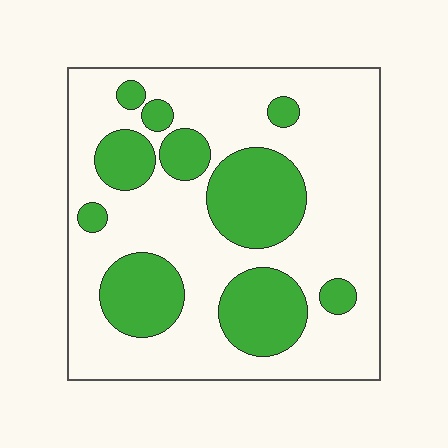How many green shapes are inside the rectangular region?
10.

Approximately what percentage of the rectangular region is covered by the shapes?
Approximately 30%.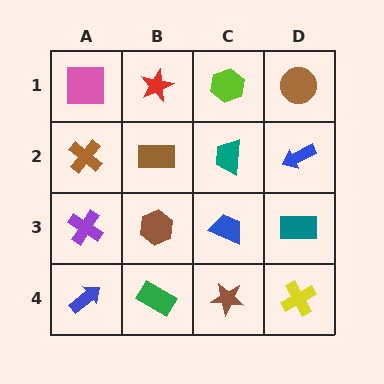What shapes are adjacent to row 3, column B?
A brown rectangle (row 2, column B), a green rectangle (row 4, column B), a purple cross (row 3, column A), a blue trapezoid (row 3, column C).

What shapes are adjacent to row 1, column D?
A blue arrow (row 2, column D), a lime hexagon (row 1, column C).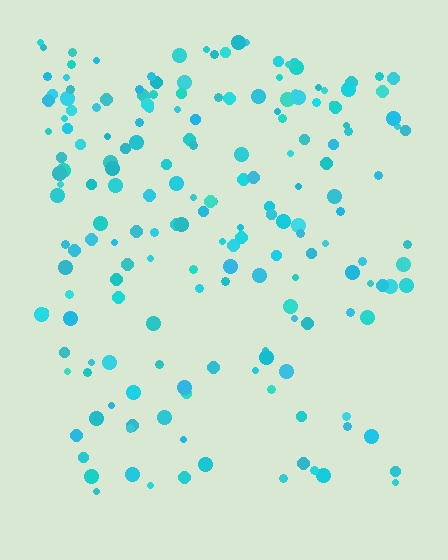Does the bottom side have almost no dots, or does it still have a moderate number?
Still a moderate number, just noticeably fewer than the top.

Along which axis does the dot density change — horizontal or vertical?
Vertical.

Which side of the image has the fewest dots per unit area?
The bottom.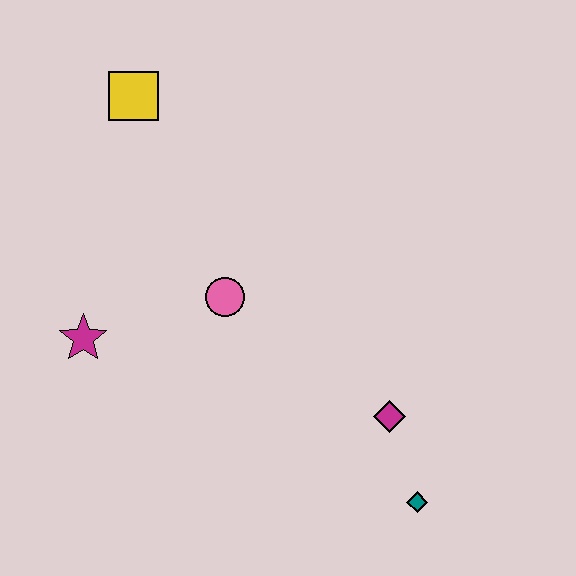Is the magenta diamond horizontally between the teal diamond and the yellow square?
Yes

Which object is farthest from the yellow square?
The teal diamond is farthest from the yellow square.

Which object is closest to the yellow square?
The pink circle is closest to the yellow square.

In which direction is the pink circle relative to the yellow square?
The pink circle is below the yellow square.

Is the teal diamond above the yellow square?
No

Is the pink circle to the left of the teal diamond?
Yes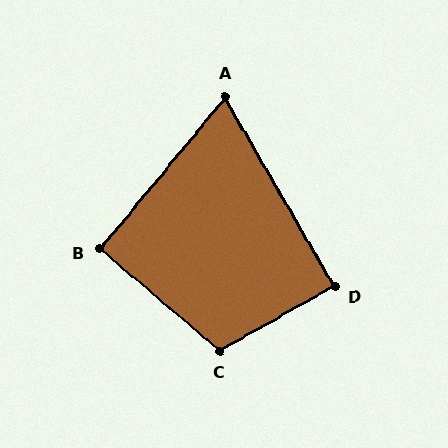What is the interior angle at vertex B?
Approximately 91 degrees (approximately right).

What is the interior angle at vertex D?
Approximately 89 degrees (approximately right).